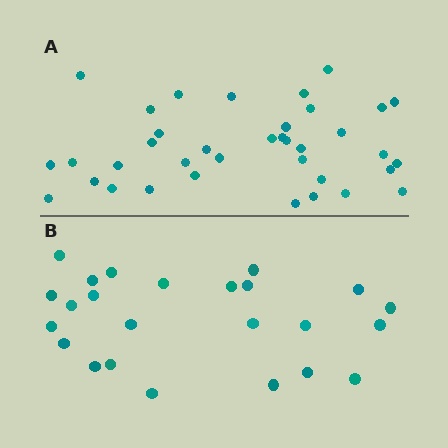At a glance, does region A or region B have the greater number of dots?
Region A (the top region) has more dots.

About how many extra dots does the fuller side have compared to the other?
Region A has approximately 15 more dots than region B.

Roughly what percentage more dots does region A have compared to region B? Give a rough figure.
About 55% more.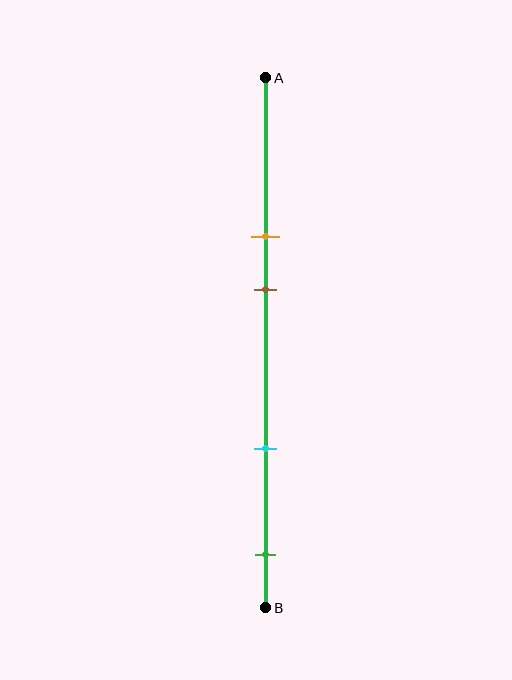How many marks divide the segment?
There are 4 marks dividing the segment.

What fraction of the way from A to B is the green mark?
The green mark is approximately 90% (0.9) of the way from A to B.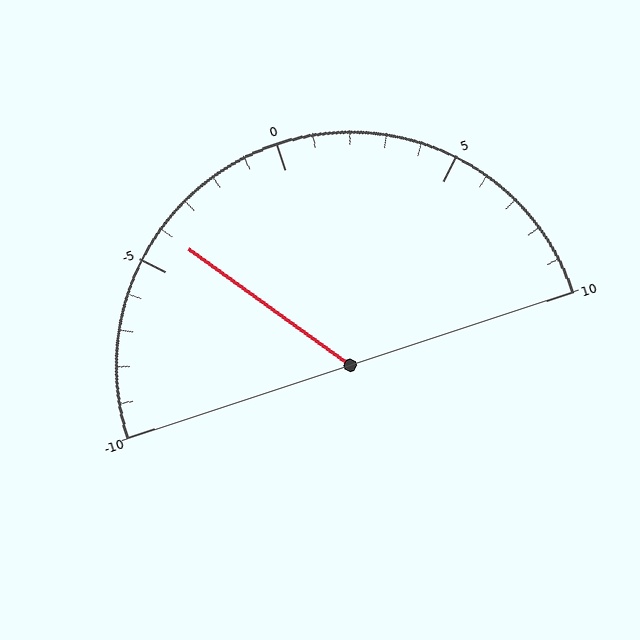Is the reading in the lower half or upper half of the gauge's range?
The reading is in the lower half of the range (-10 to 10).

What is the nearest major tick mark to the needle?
The nearest major tick mark is -5.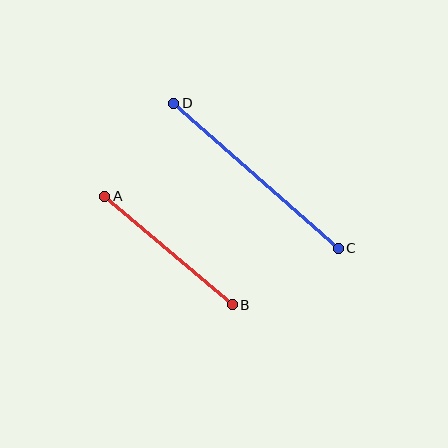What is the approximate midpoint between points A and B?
The midpoint is at approximately (169, 250) pixels.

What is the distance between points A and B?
The distance is approximately 167 pixels.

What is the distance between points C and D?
The distance is approximately 219 pixels.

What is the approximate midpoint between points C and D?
The midpoint is at approximately (256, 176) pixels.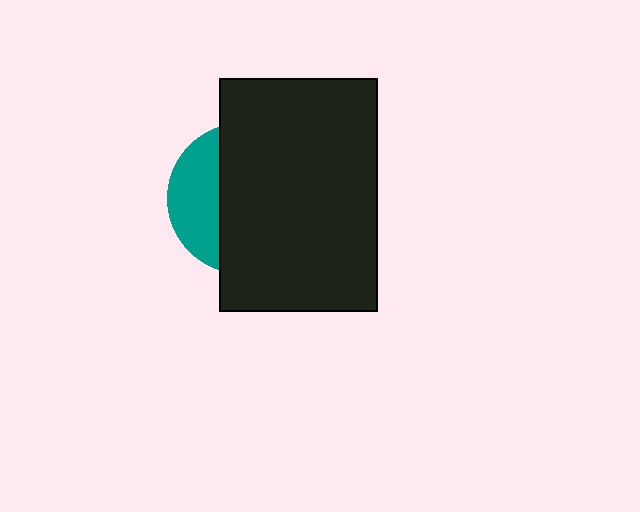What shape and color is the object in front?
The object in front is a black rectangle.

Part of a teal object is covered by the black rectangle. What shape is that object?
It is a circle.